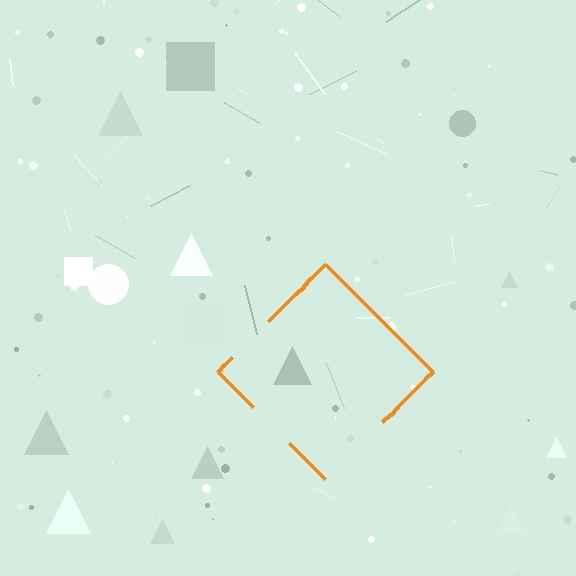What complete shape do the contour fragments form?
The contour fragments form a diamond.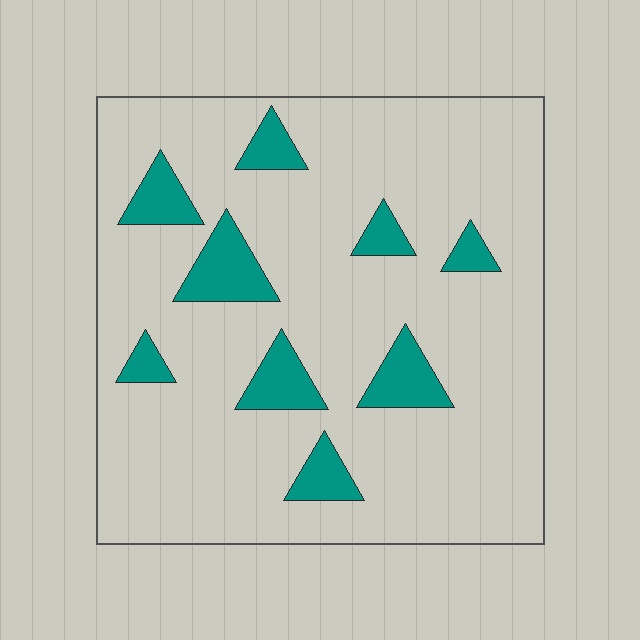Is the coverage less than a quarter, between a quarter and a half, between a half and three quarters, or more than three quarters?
Less than a quarter.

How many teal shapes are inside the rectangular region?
9.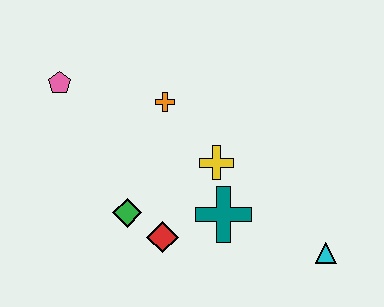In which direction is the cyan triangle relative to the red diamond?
The cyan triangle is to the right of the red diamond.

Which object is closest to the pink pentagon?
The orange cross is closest to the pink pentagon.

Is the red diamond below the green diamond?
Yes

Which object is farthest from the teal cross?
The pink pentagon is farthest from the teal cross.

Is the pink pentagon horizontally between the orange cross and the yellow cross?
No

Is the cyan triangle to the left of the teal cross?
No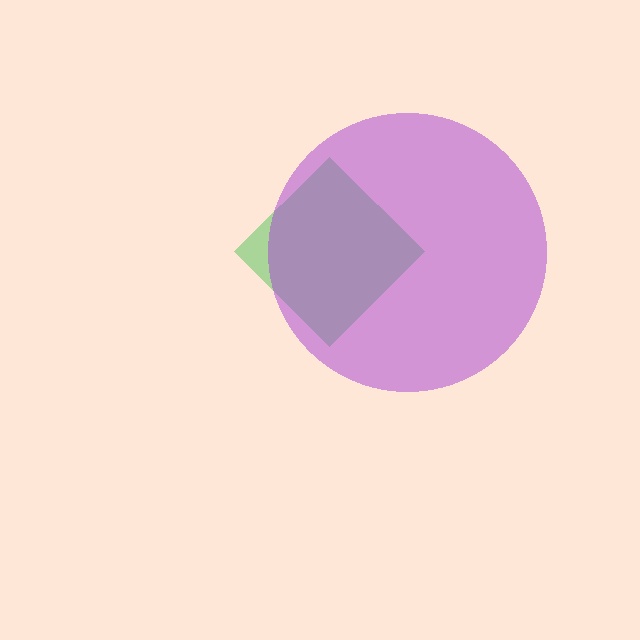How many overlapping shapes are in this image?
There are 2 overlapping shapes in the image.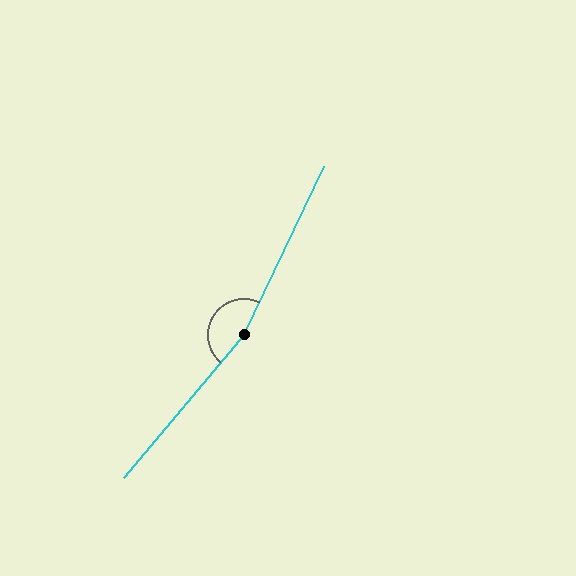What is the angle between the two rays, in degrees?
Approximately 166 degrees.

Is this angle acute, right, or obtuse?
It is obtuse.